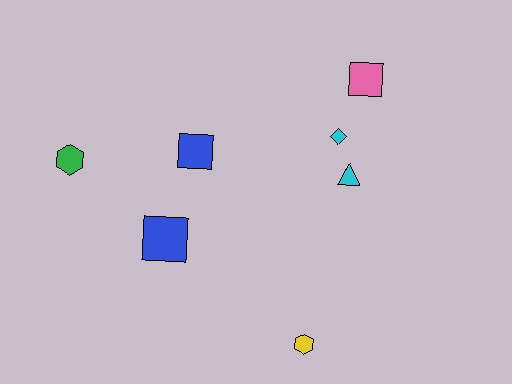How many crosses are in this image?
There are no crosses.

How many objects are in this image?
There are 7 objects.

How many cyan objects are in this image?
There are 2 cyan objects.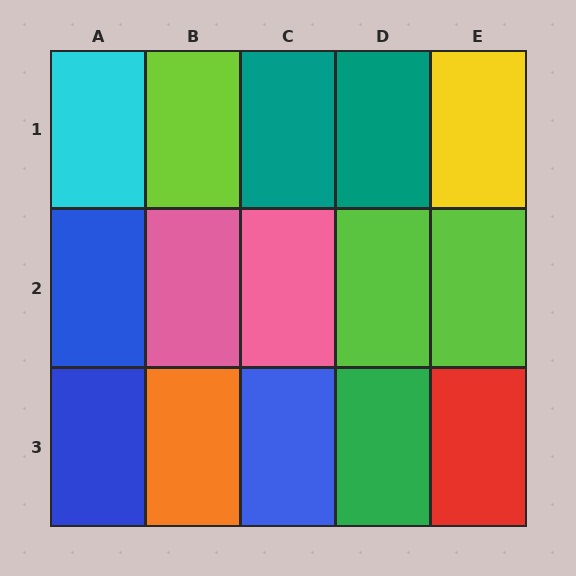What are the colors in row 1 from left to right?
Cyan, lime, teal, teal, yellow.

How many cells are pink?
2 cells are pink.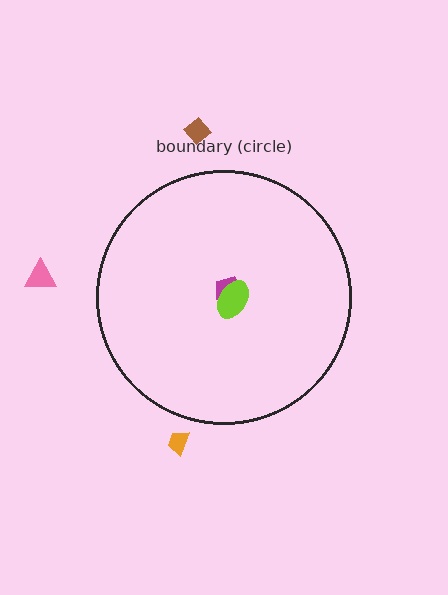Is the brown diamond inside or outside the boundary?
Outside.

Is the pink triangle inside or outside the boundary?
Outside.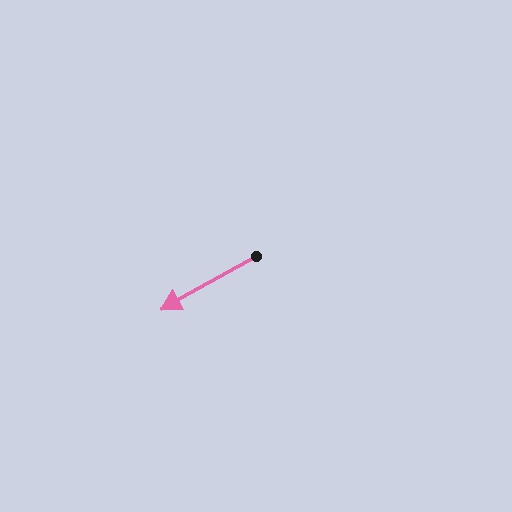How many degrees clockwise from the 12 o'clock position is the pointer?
Approximately 241 degrees.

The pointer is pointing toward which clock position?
Roughly 8 o'clock.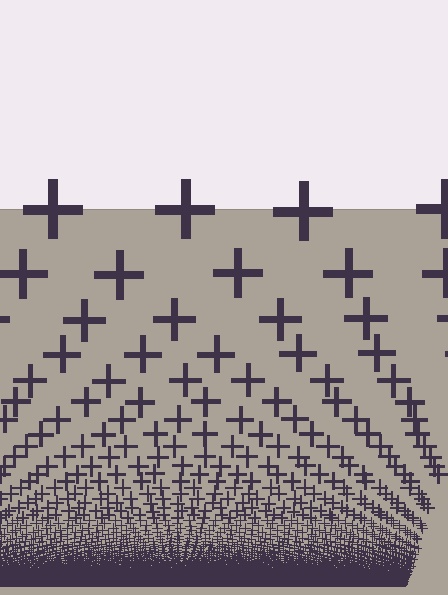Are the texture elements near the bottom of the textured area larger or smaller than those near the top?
Smaller. The gradient is inverted — elements near the bottom are smaller and denser.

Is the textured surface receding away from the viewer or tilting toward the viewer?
The surface appears to tilt toward the viewer. Texture elements get larger and sparser toward the top.